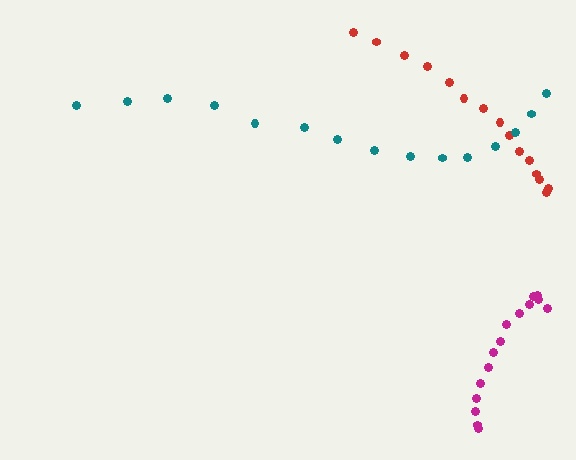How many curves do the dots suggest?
There are 3 distinct paths.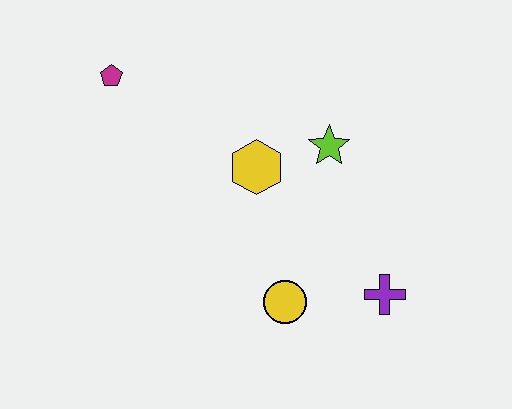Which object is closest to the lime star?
The yellow hexagon is closest to the lime star.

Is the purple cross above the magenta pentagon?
No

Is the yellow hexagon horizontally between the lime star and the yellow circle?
No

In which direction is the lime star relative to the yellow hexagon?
The lime star is to the right of the yellow hexagon.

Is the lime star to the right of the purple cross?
No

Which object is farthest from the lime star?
The magenta pentagon is farthest from the lime star.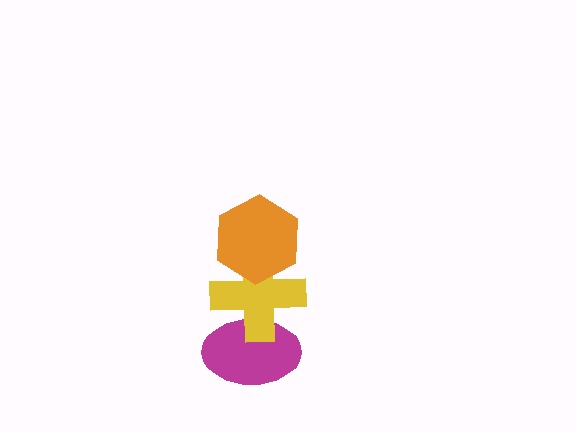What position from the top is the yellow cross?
The yellow cross is 2nd from the top.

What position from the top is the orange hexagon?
The orange hexagon is 1st from the top.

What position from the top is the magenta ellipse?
The magenta ellipse is 3rd from the top.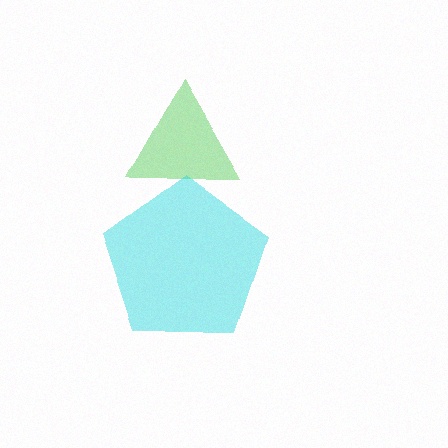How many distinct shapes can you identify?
There are 2 distinct shapes: a green triangle, a cyan pentagon.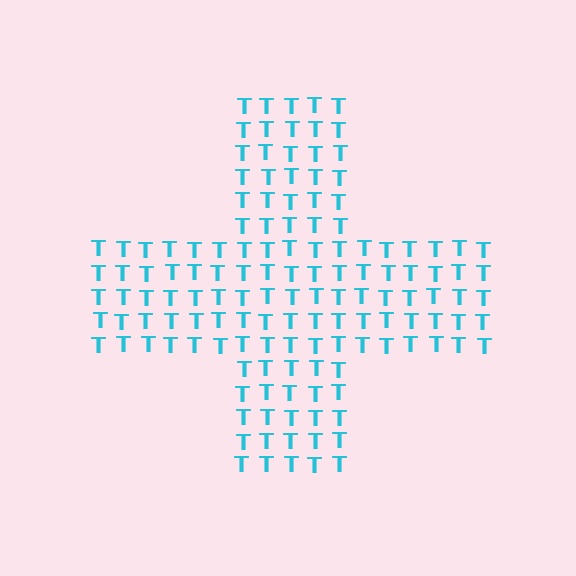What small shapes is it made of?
It is made of small letter T's.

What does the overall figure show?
The overall figure shows a cross.